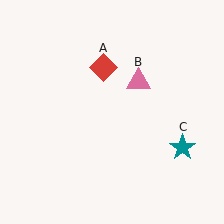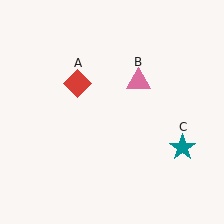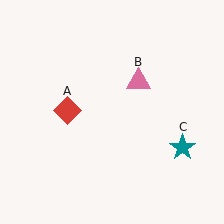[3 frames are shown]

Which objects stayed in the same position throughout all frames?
Pink triangle (object B) and teal star (object C) remained stationary.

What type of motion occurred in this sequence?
The red diamond (object A) rotated counterclockwise around the center of the scene.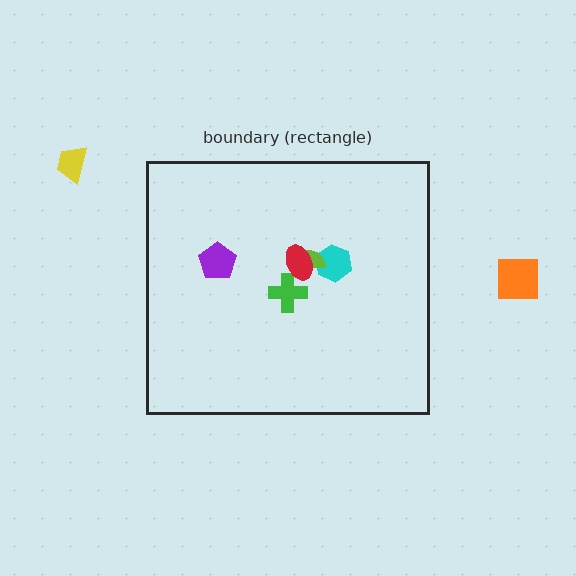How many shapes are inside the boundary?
5 inside, 2 outside.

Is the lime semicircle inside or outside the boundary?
Inside.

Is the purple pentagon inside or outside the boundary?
Inside.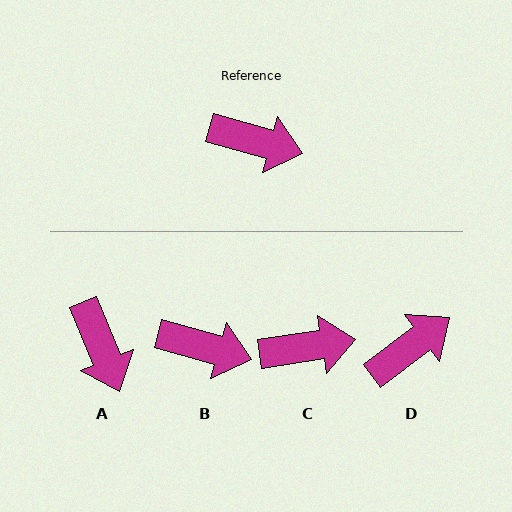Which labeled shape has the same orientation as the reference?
B.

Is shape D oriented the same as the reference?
No, it is off by about 52 degrees.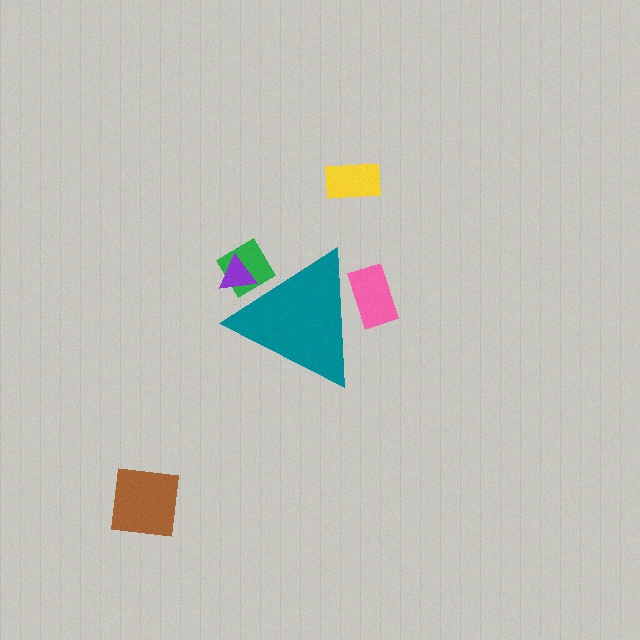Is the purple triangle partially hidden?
Yes, the purple triangle is partially hidden behind the teal triangle.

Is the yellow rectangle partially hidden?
No, the yellow rectangle is fully visible.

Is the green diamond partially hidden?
Yes, the green diamond is partially hidden behind the teal triangle.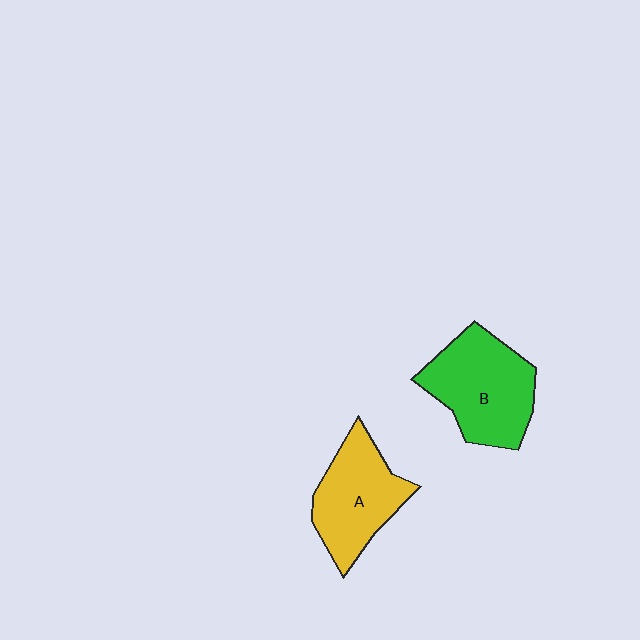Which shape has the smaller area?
Shape A (yellow).